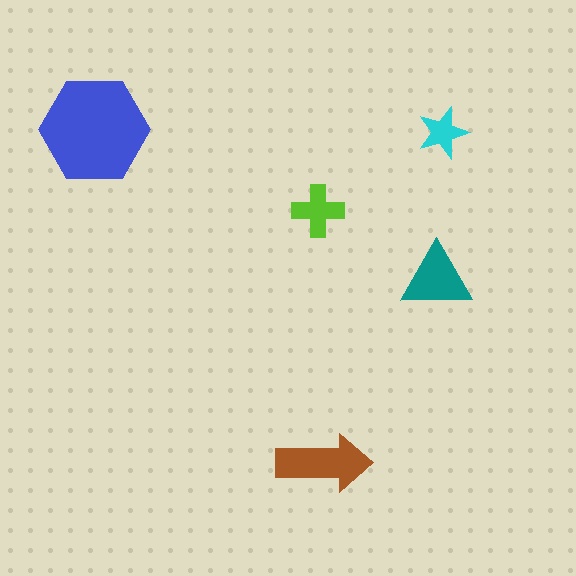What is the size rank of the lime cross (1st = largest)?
4th.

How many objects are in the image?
There are 5 objects in the image.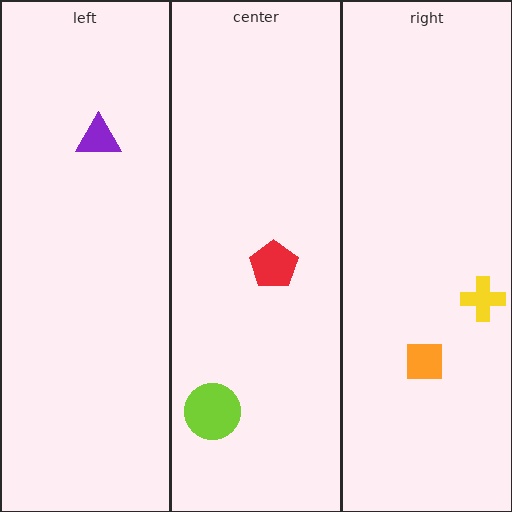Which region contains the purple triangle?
The left region.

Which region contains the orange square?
The right region.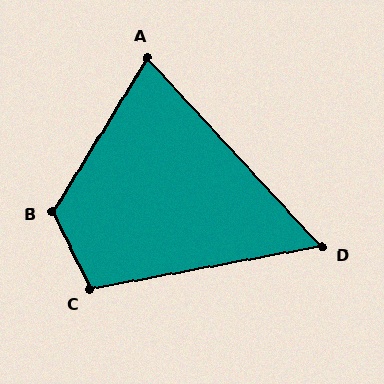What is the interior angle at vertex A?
Approximately 75 degrees (acute).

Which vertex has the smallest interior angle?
D, at approximately 58 degrees.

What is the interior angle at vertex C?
Approximately 105 degrees (obtuse).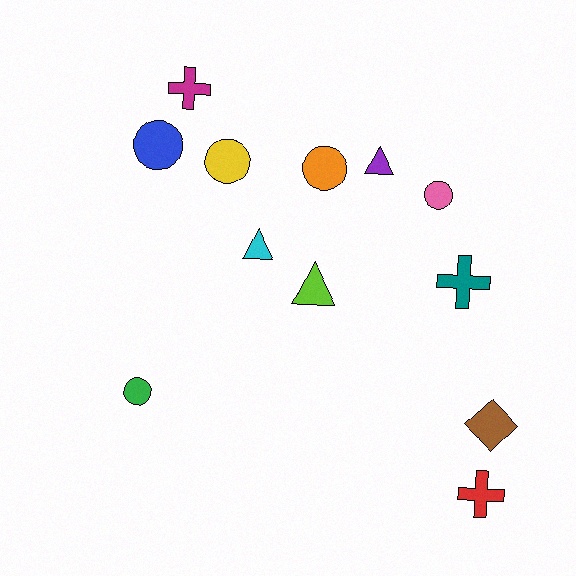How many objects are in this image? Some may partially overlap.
There are 12 objects.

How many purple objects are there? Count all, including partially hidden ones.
There is 1 purple object.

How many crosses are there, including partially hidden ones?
There are 3 crosses.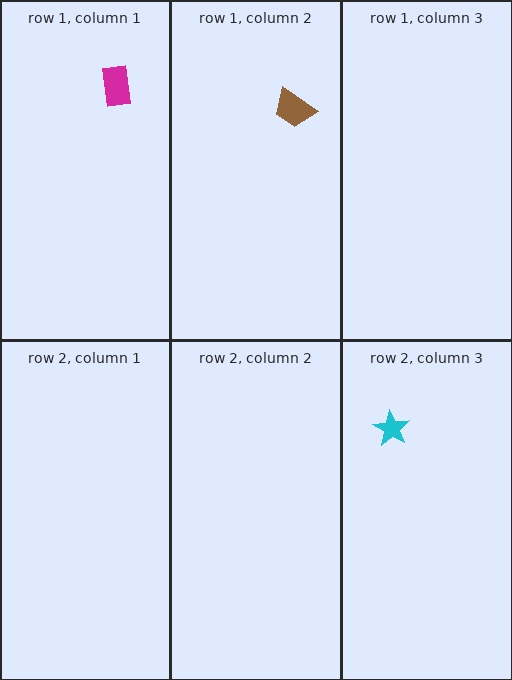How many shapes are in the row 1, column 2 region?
1.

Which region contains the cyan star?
The row 2, column 3 region.